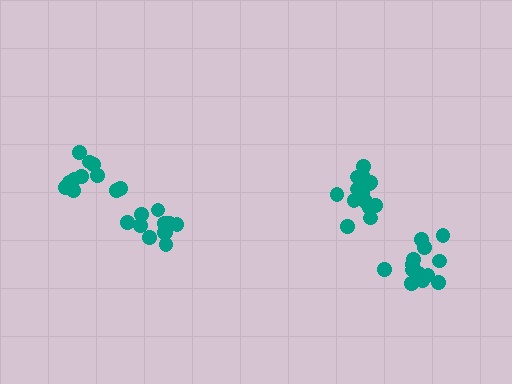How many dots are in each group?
Group 1: 11 dots, Group 2: 13 dots, Group 3: 14 dots, Group 4: 11 dots (49 total).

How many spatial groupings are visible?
There are 4 spatial groupings.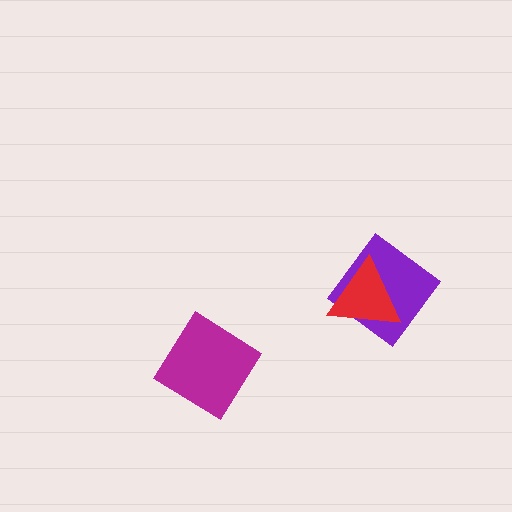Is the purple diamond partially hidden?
Yes, it is partially covered by another shape.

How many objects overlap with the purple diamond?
1 object overlaps with the purple diamond.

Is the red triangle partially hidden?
No, no other shape covers it.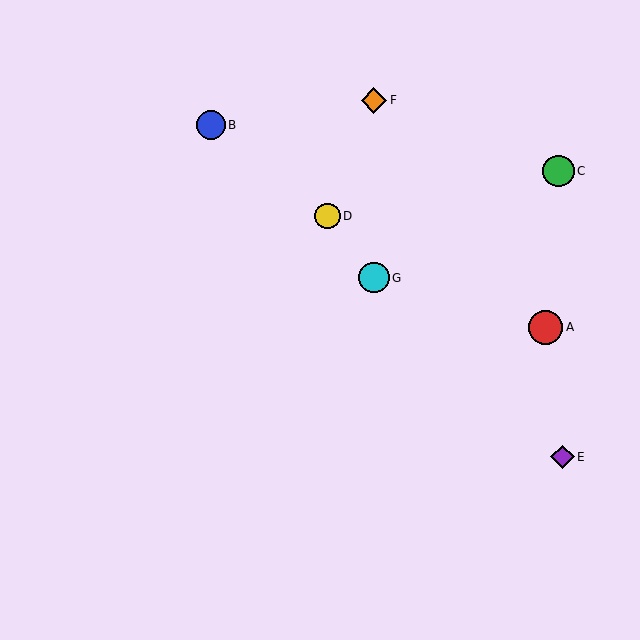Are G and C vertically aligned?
No, G is at x≈374 and C is at x≈559.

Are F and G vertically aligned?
Yes, both are at x≈374.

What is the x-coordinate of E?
Object E is at x≈562.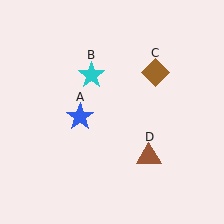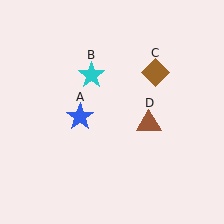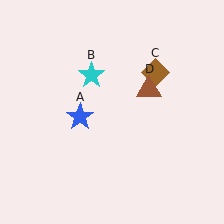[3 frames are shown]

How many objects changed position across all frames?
1 object changed position: brown triangle (object D).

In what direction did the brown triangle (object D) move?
The brown triangle (object D) moved up.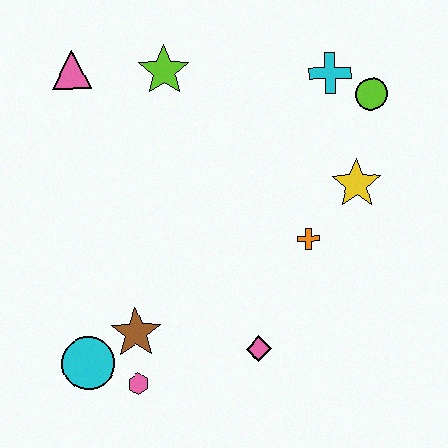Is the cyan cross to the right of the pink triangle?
Yes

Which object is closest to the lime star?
The pink triangle is closest to the lime star.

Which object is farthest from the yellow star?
The cyan circle is farthest from the yellow star.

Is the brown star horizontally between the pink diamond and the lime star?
No